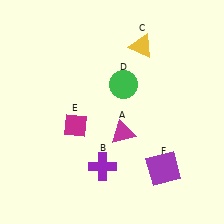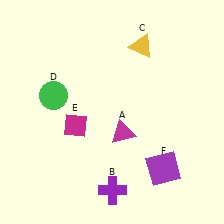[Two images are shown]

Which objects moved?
The objects that moved are: the purple cross (B), the green circle (D).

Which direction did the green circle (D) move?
The green circle (D) moved left.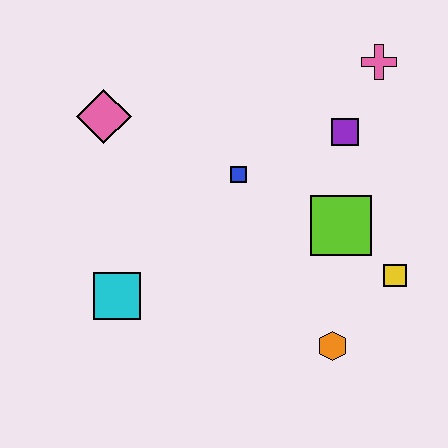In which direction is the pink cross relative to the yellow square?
The pink cross is above the yellow square.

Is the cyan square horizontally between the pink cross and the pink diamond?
Yes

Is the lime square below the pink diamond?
Yes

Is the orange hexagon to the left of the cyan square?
No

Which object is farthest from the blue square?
The orange hexagon is farthest from the blue square.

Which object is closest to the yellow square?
The lime square is closest to the yellow square.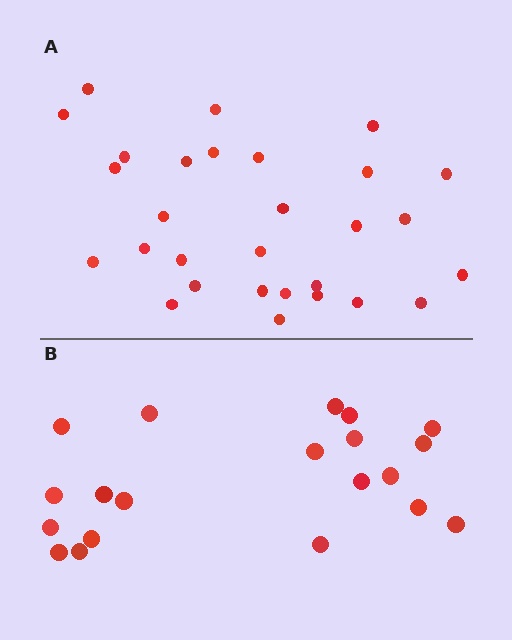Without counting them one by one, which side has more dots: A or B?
Region A (the top region) has more dots.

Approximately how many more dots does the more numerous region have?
Region A has roughly 8 or so more dots than region B.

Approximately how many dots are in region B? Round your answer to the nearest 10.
About 20 dots.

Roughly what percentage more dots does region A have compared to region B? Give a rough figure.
About 45% more.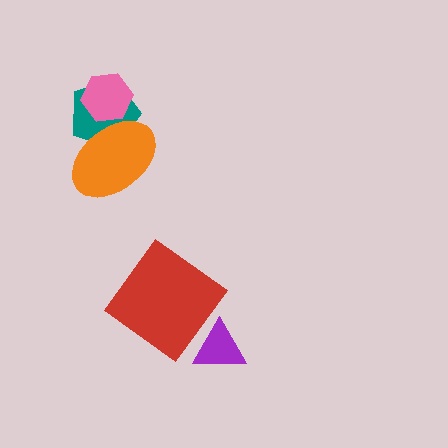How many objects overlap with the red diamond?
0 objects overlap with the red diamond.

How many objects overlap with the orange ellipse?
2 objects overlap with the orange ellipse.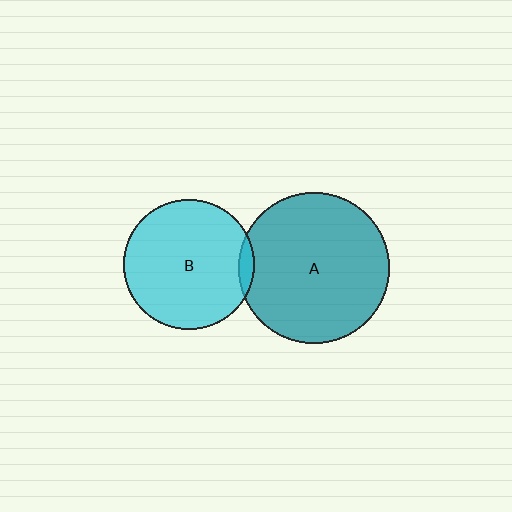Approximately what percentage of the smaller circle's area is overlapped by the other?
Approximately 5%.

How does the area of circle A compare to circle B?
Approximately 1.3 times.